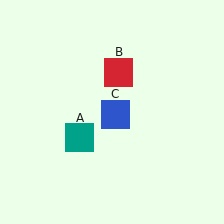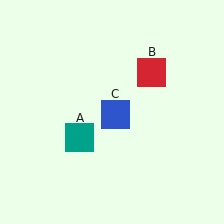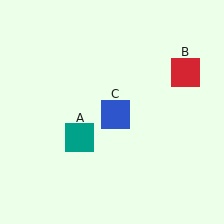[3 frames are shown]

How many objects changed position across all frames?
1 object changed position: red square (object B).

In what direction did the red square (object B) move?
The red square (object B) moved right.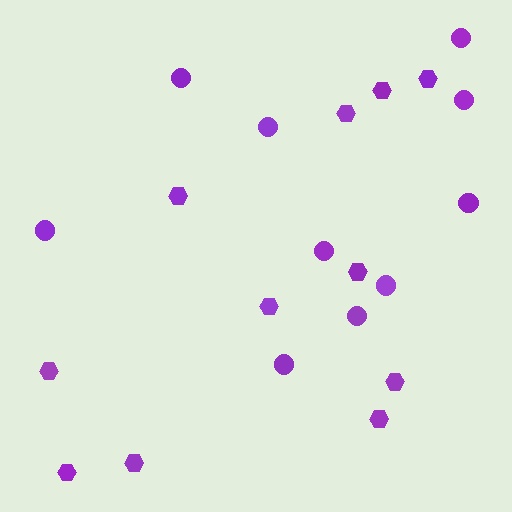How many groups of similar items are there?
There are 2 groups: one group of circles (10) and one group of hexagons (11).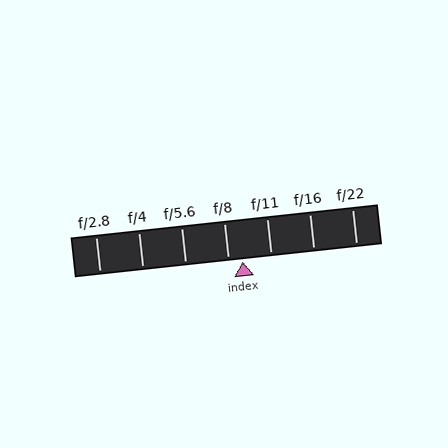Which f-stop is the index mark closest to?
The index mark is closest to f/8.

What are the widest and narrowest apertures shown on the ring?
The widest aperture shown is f/2.8 and the narrowest is f/22.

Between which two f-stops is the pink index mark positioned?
The index mark is between f/8 and f/11.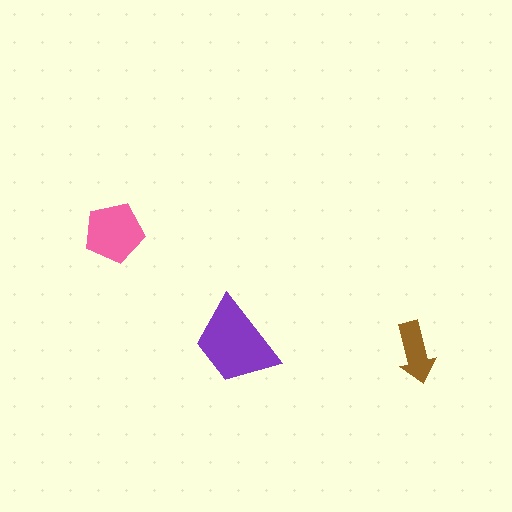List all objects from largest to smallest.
The purple trapezoid, the pink pentagon, the brown arrow.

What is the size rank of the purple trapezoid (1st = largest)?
1st.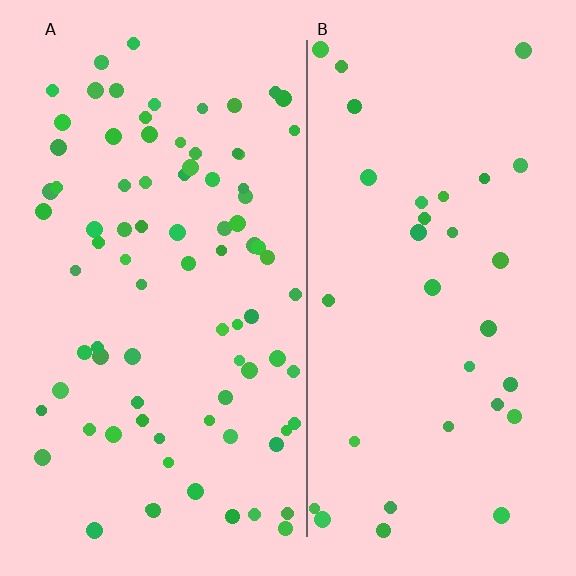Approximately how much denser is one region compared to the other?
Approximately 2.5× — region A over region B.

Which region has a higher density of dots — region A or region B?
A (the left).